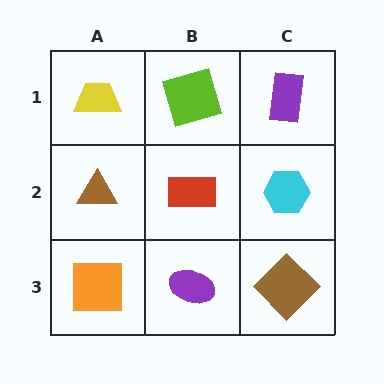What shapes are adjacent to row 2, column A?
A yellow trapezoid (row 1, column A), an orange square (row 3, column A), a red rectangle (row 2, column B).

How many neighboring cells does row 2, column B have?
4.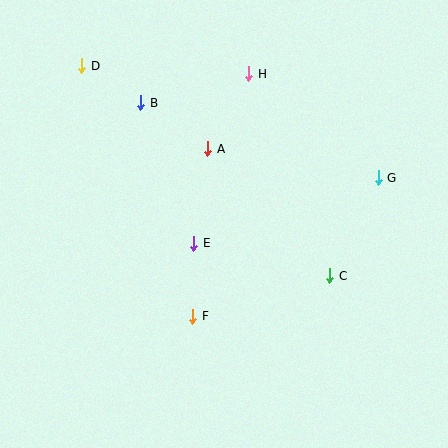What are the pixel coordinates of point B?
Point B is at (141, 103).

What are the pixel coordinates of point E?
Point E is at (194, 243).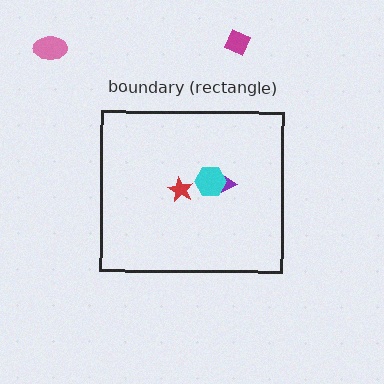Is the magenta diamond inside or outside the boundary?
Outside.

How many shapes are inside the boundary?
3 inside, 2 outside.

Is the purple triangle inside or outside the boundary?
Inside.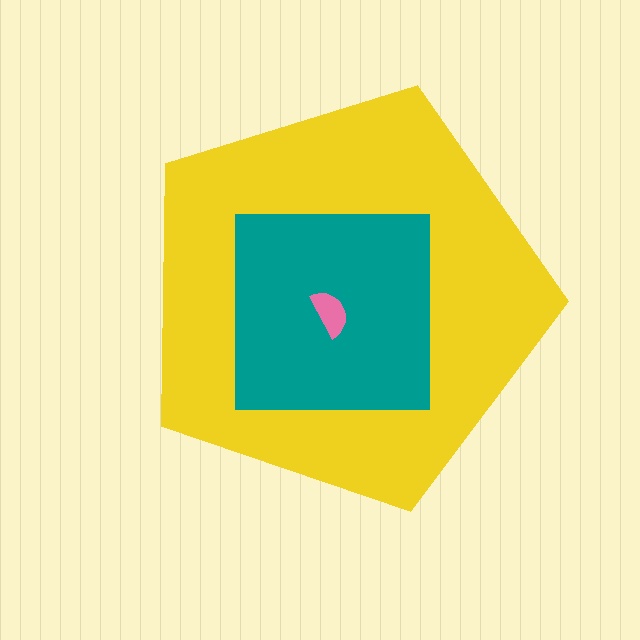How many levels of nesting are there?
3.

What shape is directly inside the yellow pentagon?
The teal square.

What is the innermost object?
The pink semicircle.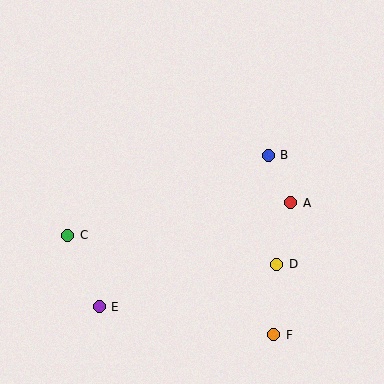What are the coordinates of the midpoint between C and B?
The midpoint between C and B is at (168, 195).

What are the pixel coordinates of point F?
Point F is at (274, 335).